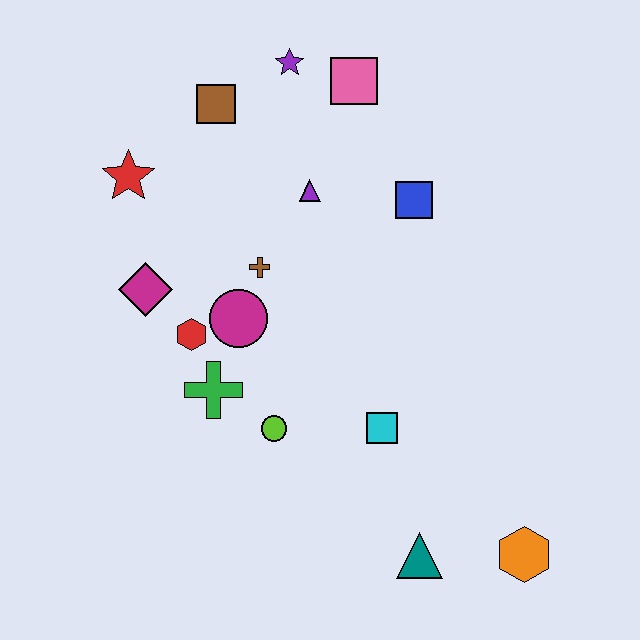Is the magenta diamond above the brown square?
No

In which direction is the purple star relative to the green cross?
The purple star is above the green cross.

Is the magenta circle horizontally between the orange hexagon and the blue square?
No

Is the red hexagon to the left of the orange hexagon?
Yes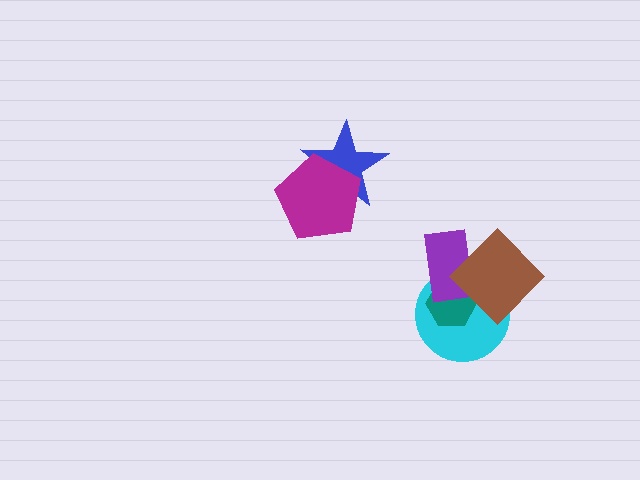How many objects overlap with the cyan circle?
3 objects overlap with the cyan circle.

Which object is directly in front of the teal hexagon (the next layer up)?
The purple rectangle is directly in front of the teal hexagon.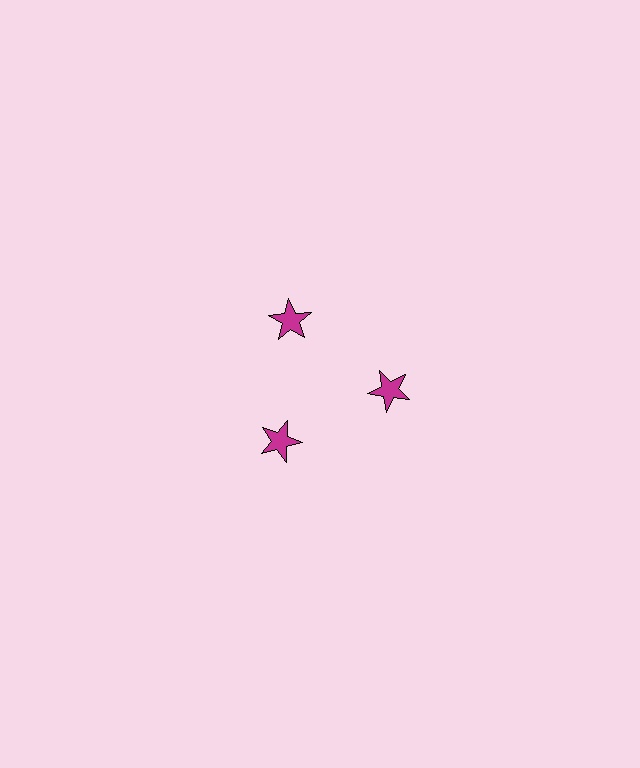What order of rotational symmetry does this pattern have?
This pattern has 3-fold rotational symmetry.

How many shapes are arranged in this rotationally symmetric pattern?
There are 3 shapes, arranged in 3 groups of 1.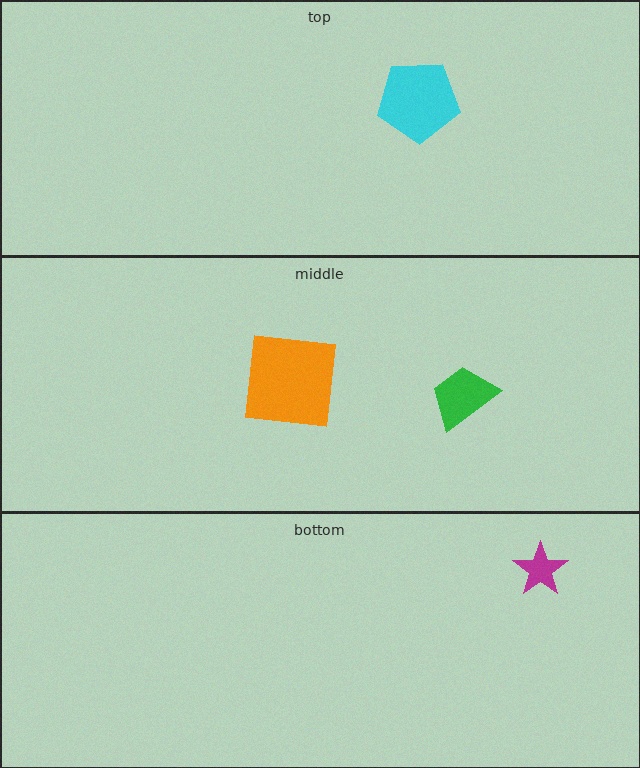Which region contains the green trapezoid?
The middle region.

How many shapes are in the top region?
1.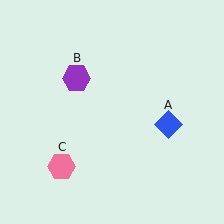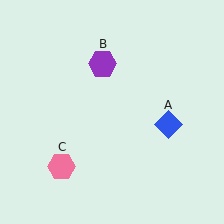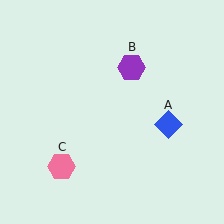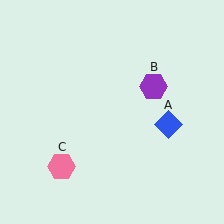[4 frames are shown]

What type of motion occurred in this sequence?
The purple hexagon (object B) rotated clockwise around the center of the scene.